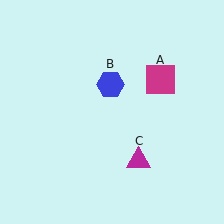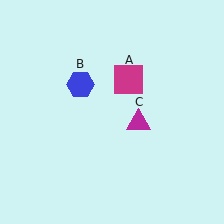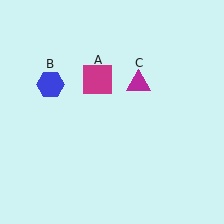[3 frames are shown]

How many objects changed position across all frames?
3 objects changed position: magenta square (object A), blue hexagon (object B), magenta triangle (object C).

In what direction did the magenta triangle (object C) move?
The magenta triangle (object C) moved up.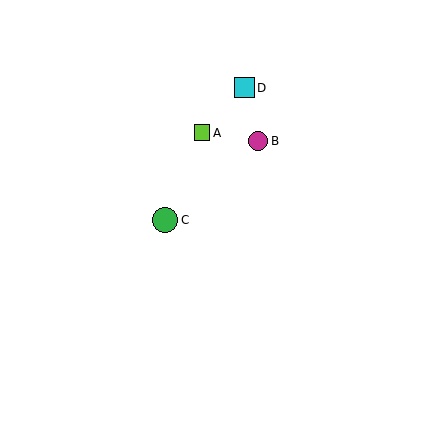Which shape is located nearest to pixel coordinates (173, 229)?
The green circle (labeled C) at (165, 220) is nearest to that location.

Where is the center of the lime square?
The center of the lime square is at (202, 133).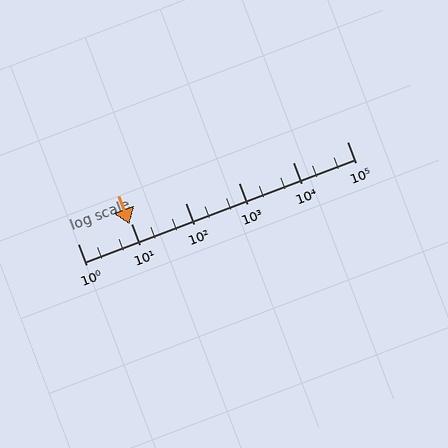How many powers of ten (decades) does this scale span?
The scale spans 5 decades, from 1 to 100000.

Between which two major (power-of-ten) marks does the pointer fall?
The pointer is between 1 and 10.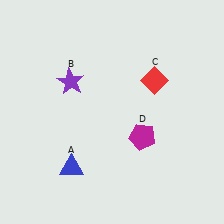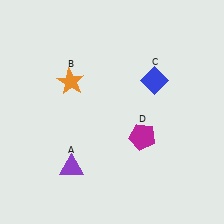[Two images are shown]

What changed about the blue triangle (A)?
In Image 1, A is blue. In Image 2, it changed to purple.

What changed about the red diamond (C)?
In Image 1, C is red. In Image 2, it changed to blue.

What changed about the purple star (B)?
In Image 1, B is purple. In Image 2, it changed to orange.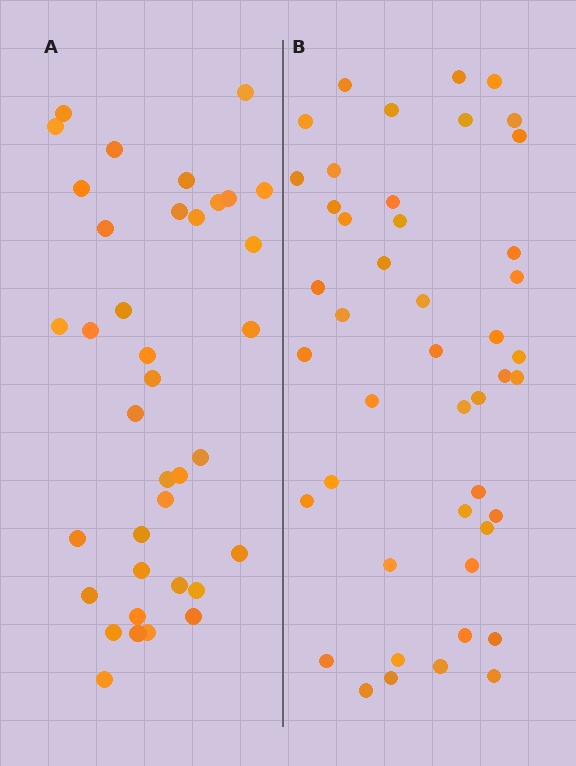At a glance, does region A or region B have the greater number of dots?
Region B (the right region) has more dots.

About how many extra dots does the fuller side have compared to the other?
Region B has roughly 8 or so more dots than region A.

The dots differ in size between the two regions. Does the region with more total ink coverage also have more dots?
No. Region A has more total ink coverage because its dots are larger, but region B actually contains more individual dots. Total area can be misleading — the number of items is what matters here.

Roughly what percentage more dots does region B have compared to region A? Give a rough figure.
About 20% more.